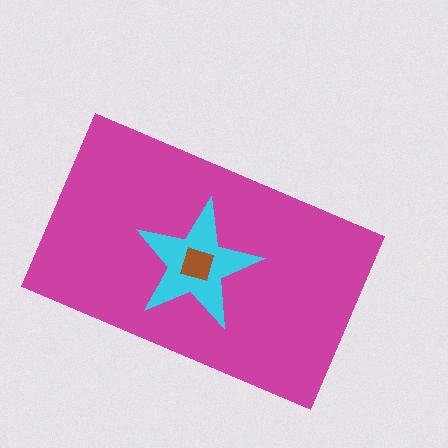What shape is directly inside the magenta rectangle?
The cyan star.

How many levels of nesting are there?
3.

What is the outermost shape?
The magenta rectangle.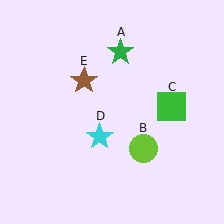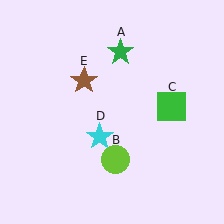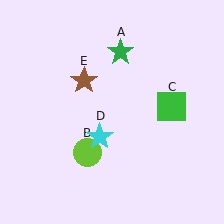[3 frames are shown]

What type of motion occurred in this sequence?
The lime circle (object B) rotated clockwise around the center of the scene.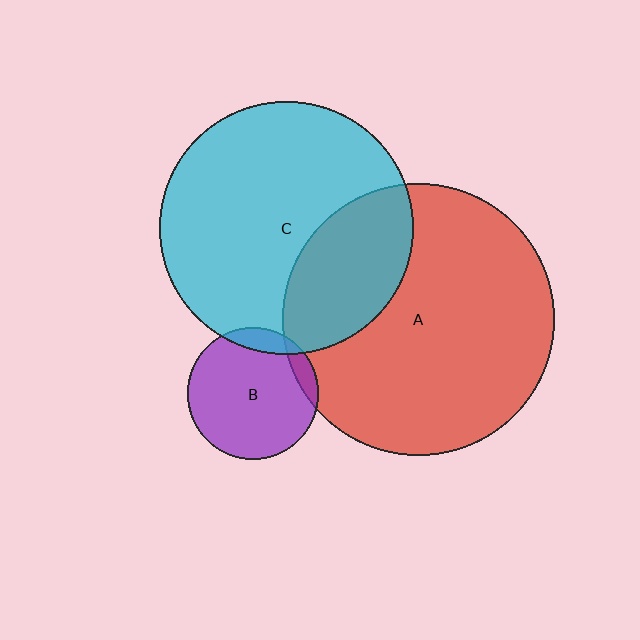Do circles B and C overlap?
Yes.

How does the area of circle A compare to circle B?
Approximately 4.3 times.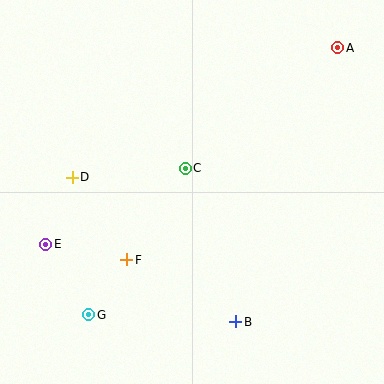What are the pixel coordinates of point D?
Point D is at (72, 177).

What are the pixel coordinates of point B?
Point B is at (236, 322).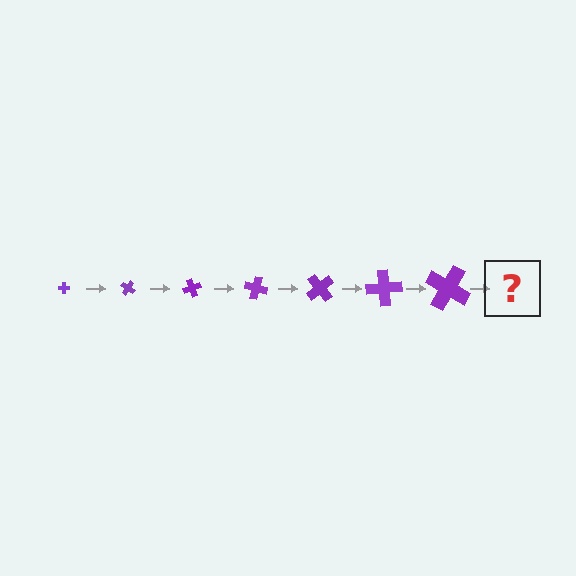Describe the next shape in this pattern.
It should be a cross, larger than the previous one and rotated 245 degrees from the start.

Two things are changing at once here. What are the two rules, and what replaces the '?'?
The two rules are that the cross grows larger each step and it rotates 35 degrees each step. The '?' should be a cross, larger than the previous one and rotated 245 degrees from the start.